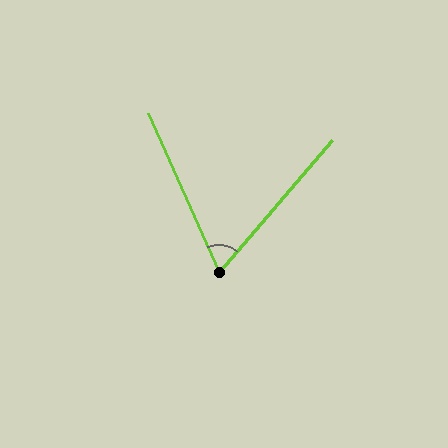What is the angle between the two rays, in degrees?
Approximately 64 degrees.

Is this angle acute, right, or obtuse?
It is acute.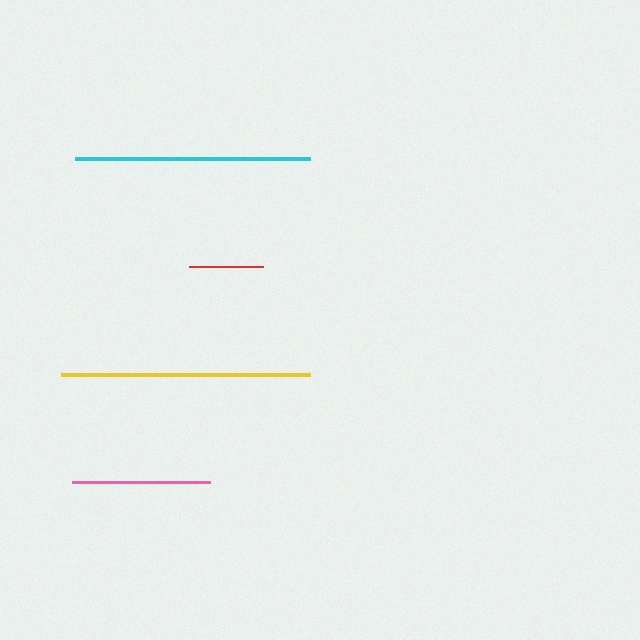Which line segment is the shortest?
The red line is the shortest at approximately 74 pixels.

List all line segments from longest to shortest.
From longest to shortest: yellow, cyan, pink, red.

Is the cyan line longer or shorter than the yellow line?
The yellow line is longer than the cyan line.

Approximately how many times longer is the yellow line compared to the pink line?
The yellow line is approximately 1.8 times the length of the pink line.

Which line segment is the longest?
The yellow line is the longest at approximately 249 pixels.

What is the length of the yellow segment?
The yellow segment is approximately 249 pixels long.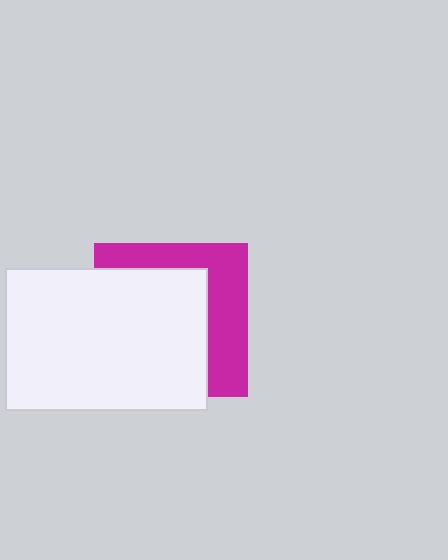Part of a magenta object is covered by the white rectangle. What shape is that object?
It is a square.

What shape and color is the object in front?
The object in front is a white rectangle.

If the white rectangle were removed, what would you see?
You would see the complete magenta square.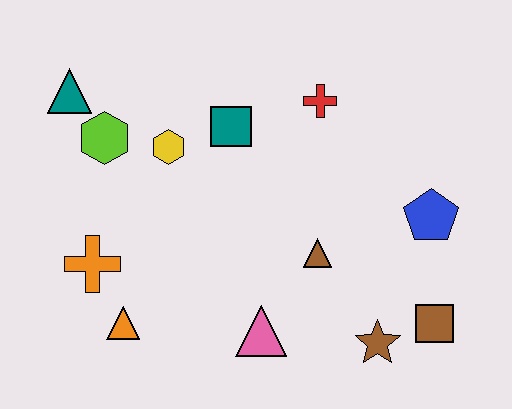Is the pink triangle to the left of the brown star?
Yes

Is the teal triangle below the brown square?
No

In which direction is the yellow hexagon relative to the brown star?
The yellow hexagon is to the left of the brown star.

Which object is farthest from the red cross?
The orange triangle is farthest from the red cross.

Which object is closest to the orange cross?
The orange triangle is closest to the orange cross.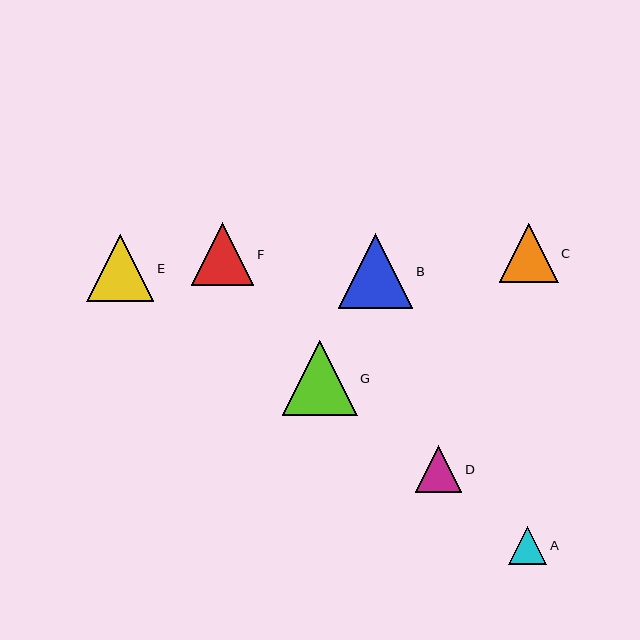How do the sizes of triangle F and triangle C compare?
Triangle F and triangle C are approximately the same size.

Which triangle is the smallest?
Triangle A is the smallest with a size of approximately 38 pixels.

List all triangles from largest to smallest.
From largest to smallest: G, B, E, F, C, D, A.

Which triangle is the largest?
Triangle G is the largest with a size of approximately 75 pixels.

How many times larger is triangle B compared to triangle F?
Triangle B is approximately 1.2 times the size of triangle F.